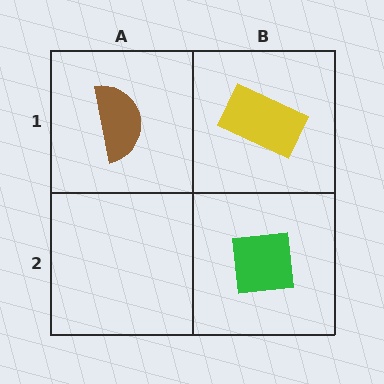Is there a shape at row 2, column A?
No, that cell is empty.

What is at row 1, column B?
A yellow rectangle.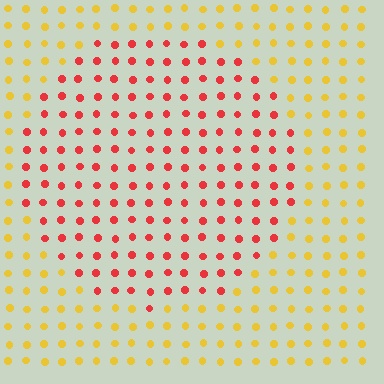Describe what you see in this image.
The image is filled with small yellow elements in a uniform arrangement. A circle-shaped region is visible where the elements are tinted to a slightly different hue, forming a subtle color boundary.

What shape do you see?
I see a circle.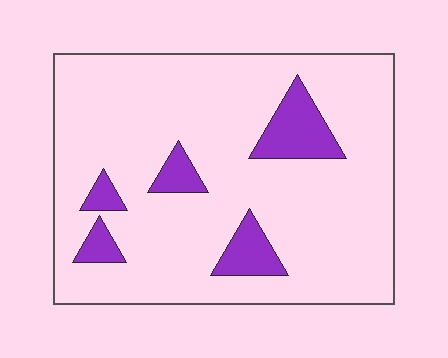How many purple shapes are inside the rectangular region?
5.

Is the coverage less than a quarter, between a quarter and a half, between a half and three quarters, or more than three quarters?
Less than a quarter.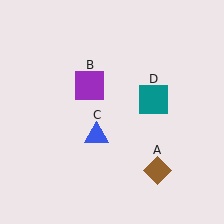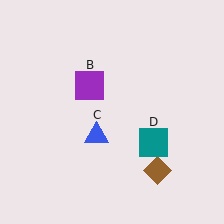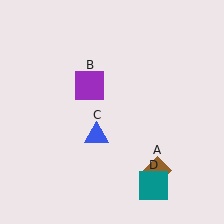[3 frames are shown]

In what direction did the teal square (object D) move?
The teal square (object D) moved down.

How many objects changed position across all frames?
1 object changed position: teal square (object D).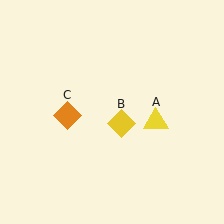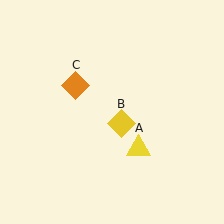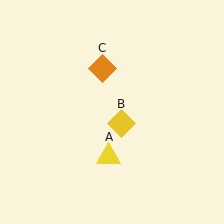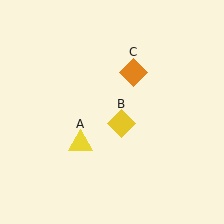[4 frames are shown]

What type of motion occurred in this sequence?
The yellow triangle (object A), orange diamond (object C) rotated clockwise around the center of the scene.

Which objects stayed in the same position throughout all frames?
Yellow diamond (object B) remained stationary.